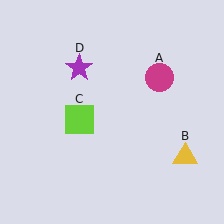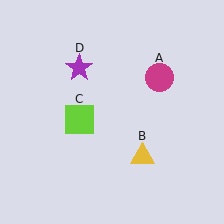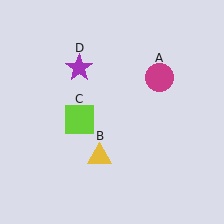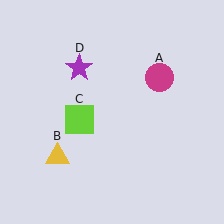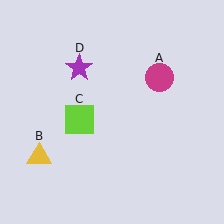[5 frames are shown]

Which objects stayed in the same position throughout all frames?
Magenta circle (object A) and lime square (object C) and purple star (object D) remained stationary.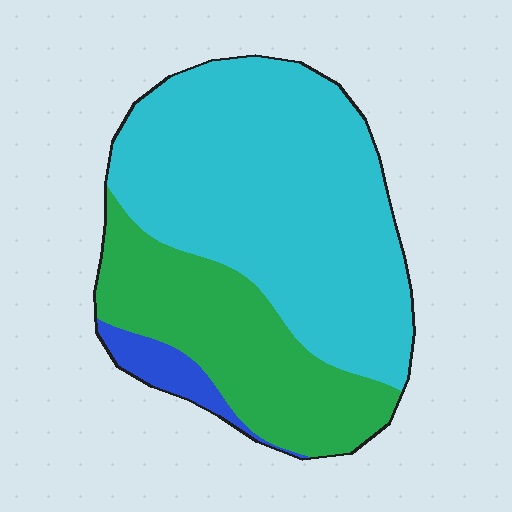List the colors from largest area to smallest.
From largest to smallest: cyan, green, blue.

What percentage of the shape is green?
Green covers about 30% of the shape.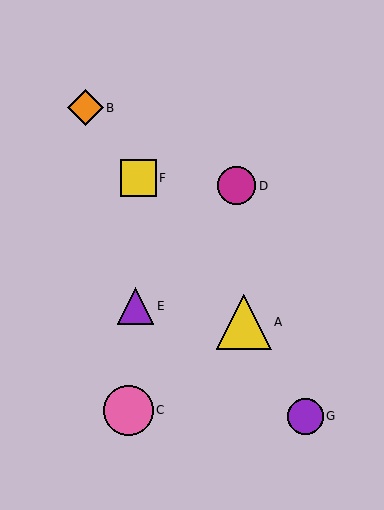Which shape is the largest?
The yellow triangle (labeled A) is the largest.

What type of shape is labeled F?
Shape F is a yellow square.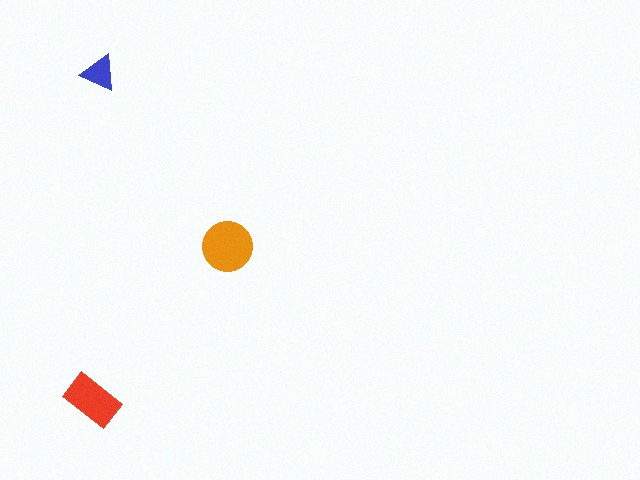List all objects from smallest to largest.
The blue triangle, the red rectangle, the orange circle.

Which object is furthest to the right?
The orange circle is rightmost.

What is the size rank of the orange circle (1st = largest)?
1st.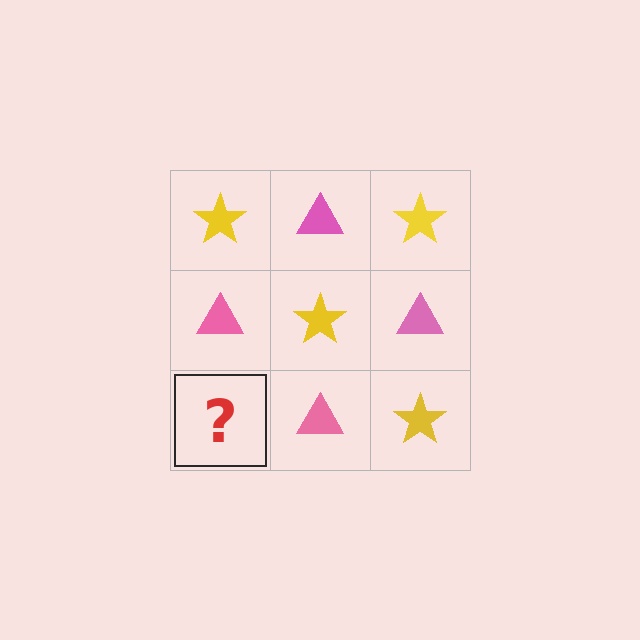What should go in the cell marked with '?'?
The missing cell should contain a yellow star.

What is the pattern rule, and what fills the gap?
The rule is that it alternates yellow star and pink triangle in a checkerboard pattern. The gap should be filled with a yellow star.